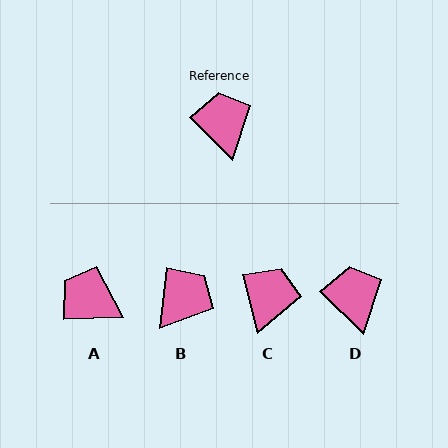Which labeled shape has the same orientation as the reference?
D.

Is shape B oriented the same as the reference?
No, it is off by about 52 degrees.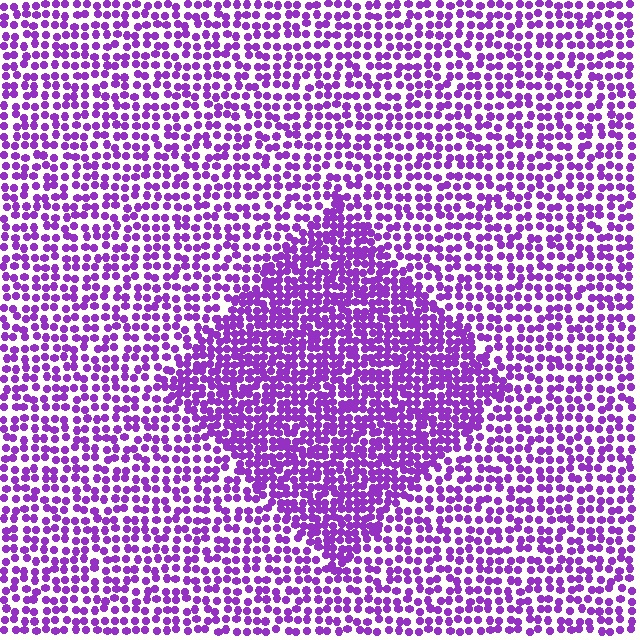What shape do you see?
I see a diamond.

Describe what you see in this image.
The image contains small purple elements arranged at two different densities. A diamond-shaped region is visible where the elements are more densely packed than the surrounding area.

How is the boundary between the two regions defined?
The boundary is defined by a change in element density (approximately 1.7x ratio). All elements are the same color, size, and shape.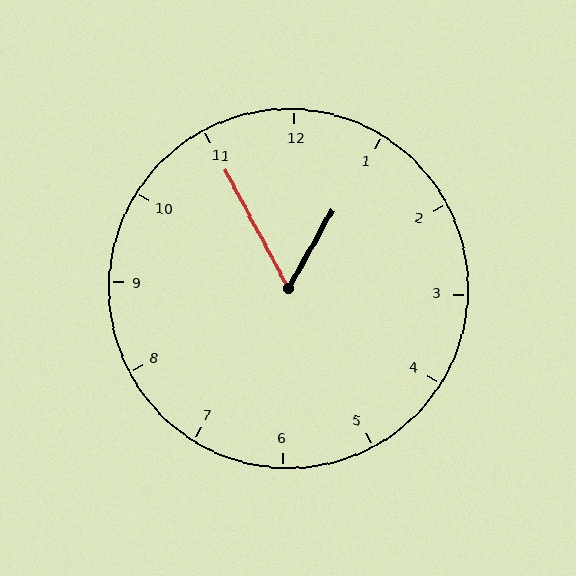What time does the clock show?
12:55.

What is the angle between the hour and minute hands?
Approximately 58 degrees.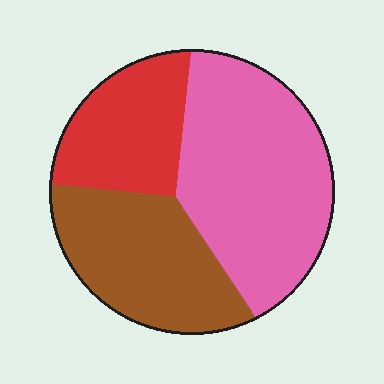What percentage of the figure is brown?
Brown takes up between a quarter and a half of the figure.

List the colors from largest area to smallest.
From largest to smallest: pink, brown, red.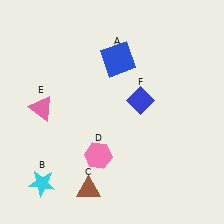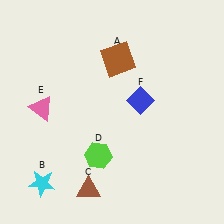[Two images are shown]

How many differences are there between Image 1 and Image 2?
There are 2 differences between the two images.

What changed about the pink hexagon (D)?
In Image 1, D is pink. In Image 2, it changed to lime.